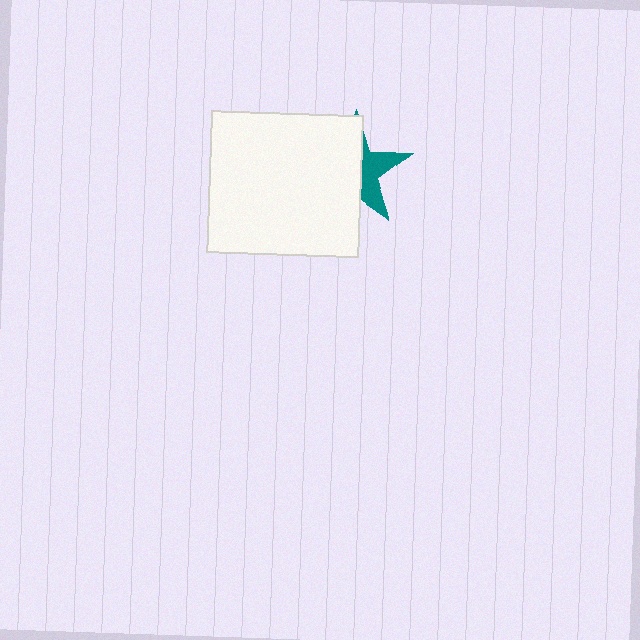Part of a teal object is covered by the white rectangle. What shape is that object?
It is a star.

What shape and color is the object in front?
The object in front is a white rectangle.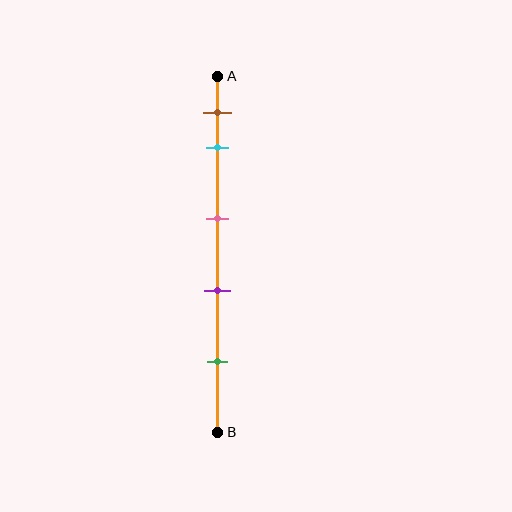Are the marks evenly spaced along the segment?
No, the marks are not evenly spaced.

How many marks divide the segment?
There are 5 marks dividing the segment.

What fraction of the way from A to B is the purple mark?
The purple mark is approximately 60% (0.6) of the way from A to B.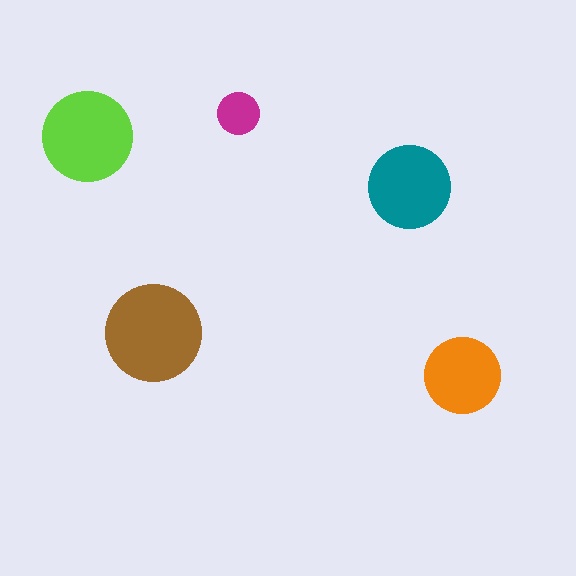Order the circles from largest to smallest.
the brown one, the lime one, the teal one, the orange one, the magenta one.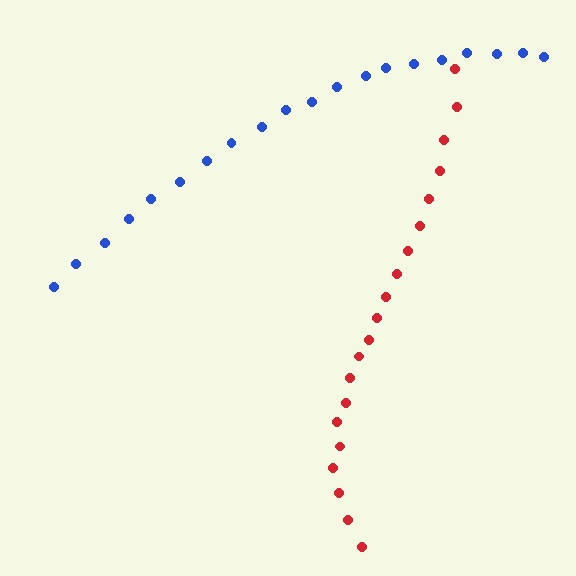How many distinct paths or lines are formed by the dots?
There are 2 distinct paths.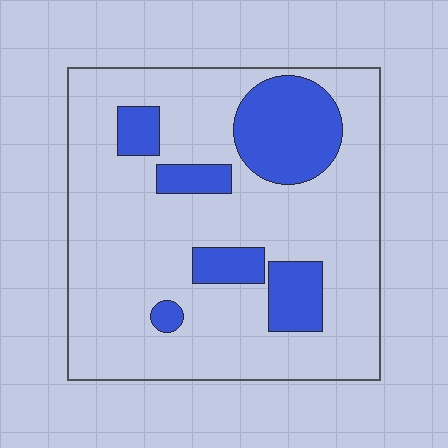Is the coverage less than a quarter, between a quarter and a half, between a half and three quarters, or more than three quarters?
Less than a quarter.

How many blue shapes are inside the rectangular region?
6.